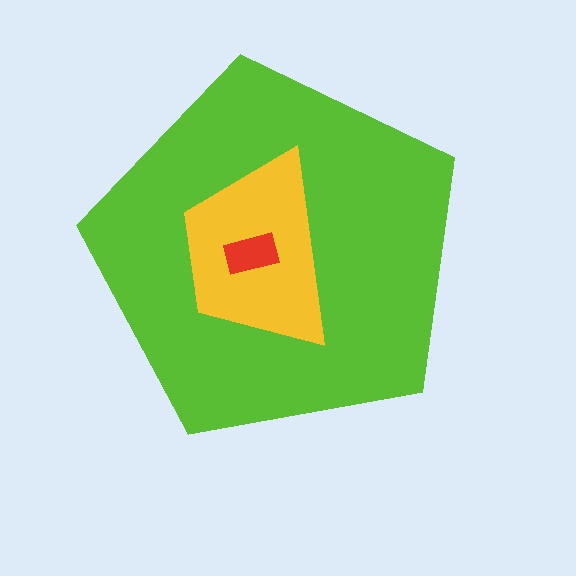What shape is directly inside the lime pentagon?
The yellow trapezoid.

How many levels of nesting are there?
3.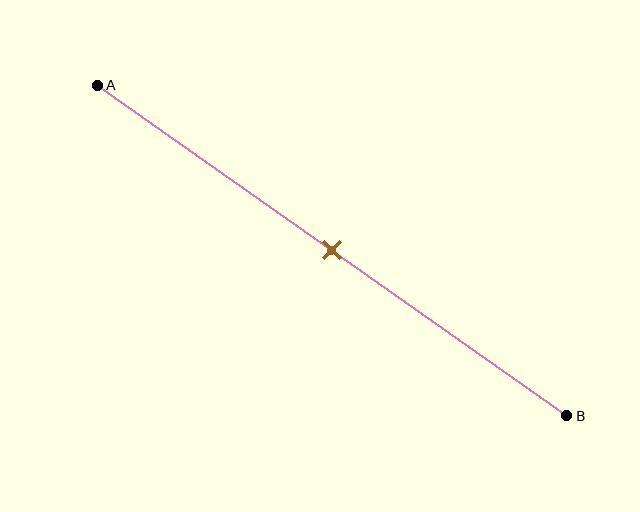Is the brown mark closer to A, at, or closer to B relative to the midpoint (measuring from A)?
The brown mark is approximately at the midpoint of segment AB.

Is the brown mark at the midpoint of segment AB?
Yes, the mark is approximately at the midpoint.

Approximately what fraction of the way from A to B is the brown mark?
The brown mark is approximately 50% of the way from A to B.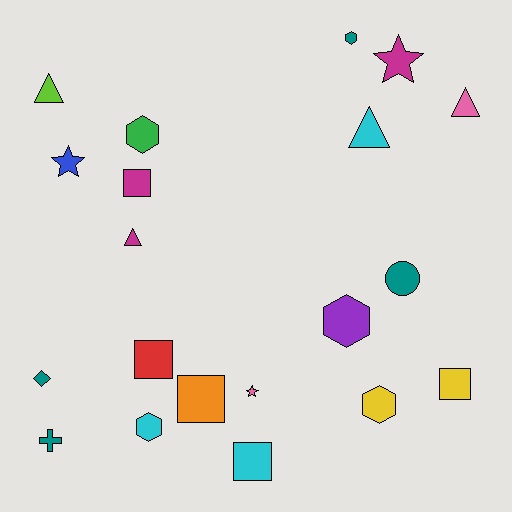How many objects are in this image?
There are 20 objects.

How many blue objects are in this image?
There is 1 blue object.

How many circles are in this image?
There is 1 circle.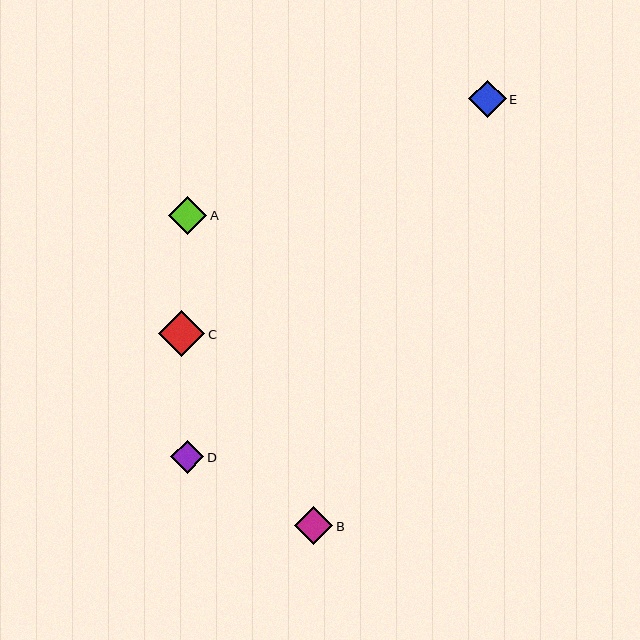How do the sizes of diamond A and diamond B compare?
Diamond A and diamond B are approximately the same size.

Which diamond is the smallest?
Diamond D is the smallest with a size of approximately 33 pixels.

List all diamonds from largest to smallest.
From largest to smallest: C, A, B, E, D.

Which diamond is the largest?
Diamond C is the largest with a size of approximately 46 pixels.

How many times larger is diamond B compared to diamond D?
Diamond B is approximately 1.1 times the size of diamond D.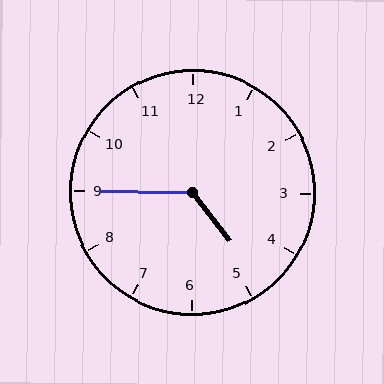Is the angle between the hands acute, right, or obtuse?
It is obtuse.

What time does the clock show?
4:45.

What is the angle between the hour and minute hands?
Approximately 128 degrees.